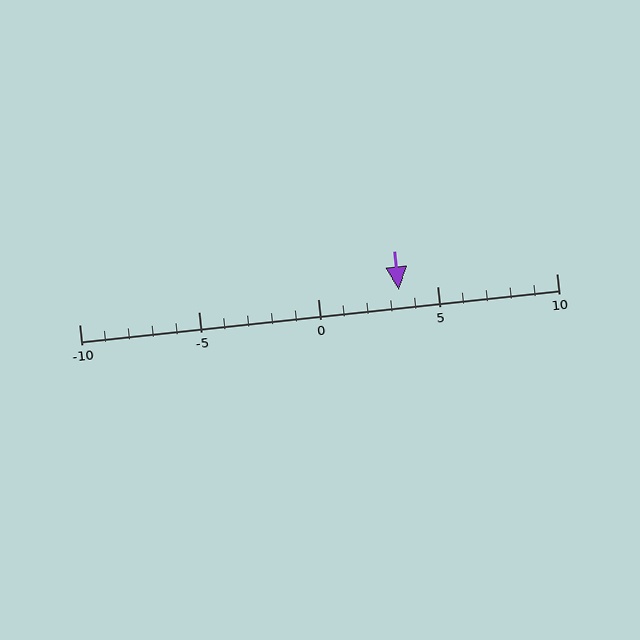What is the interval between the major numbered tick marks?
The major tick marks are spaced 5 units apart.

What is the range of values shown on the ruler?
The ruler shows values from -10 to 10.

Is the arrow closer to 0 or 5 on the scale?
The arrow is closer to 5.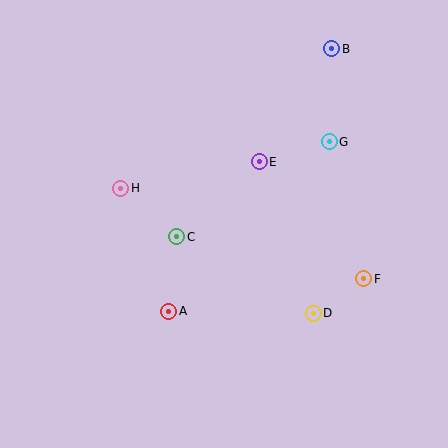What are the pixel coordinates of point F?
Point F is at (364, 279).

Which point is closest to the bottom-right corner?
Point F is closest to the bottom-right corner.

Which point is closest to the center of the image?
Point C at (177, 237) is closest to the center.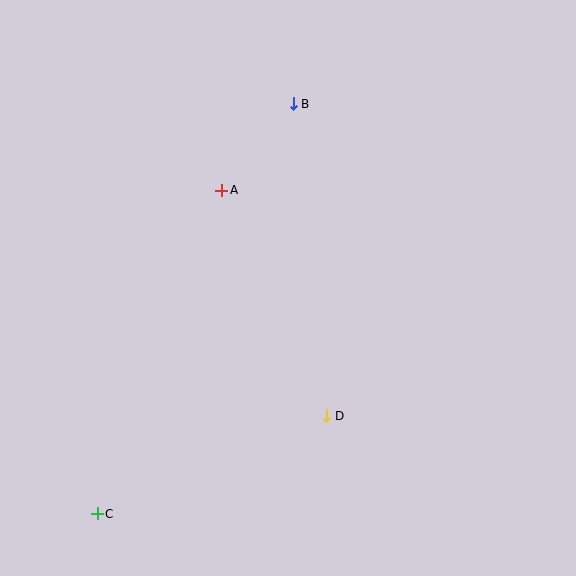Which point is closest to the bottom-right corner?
Point D is closest to the bottom-right corner.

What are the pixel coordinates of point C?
Point C is at (97, 514).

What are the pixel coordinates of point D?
Point D is at (327, 416).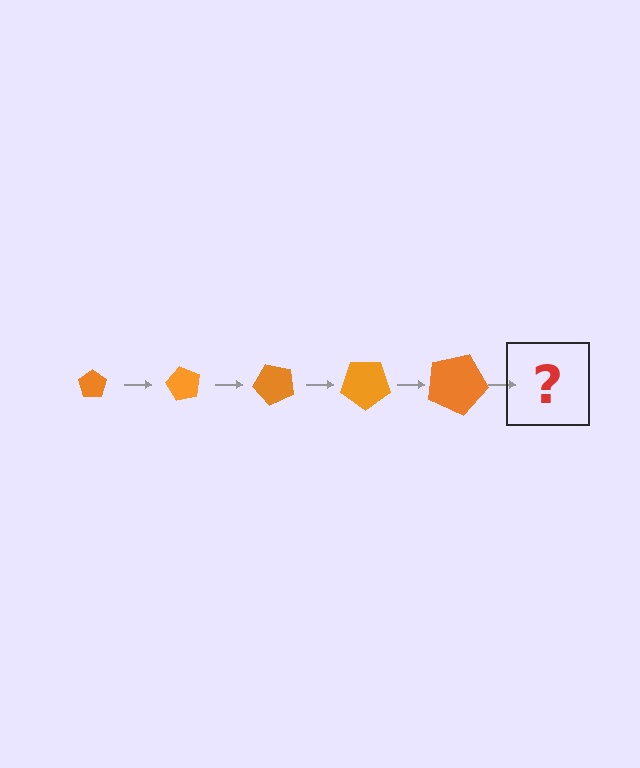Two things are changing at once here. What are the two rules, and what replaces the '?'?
The two rules are that the pentagon grows larger each step and it rotates 60 degrees each step. The '?' should be a pentagon, larger than the previous one and rotated 300 degrees from the start.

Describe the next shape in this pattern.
It should be a pentagon, larger than the previous one and rotated 300 degrees from the start.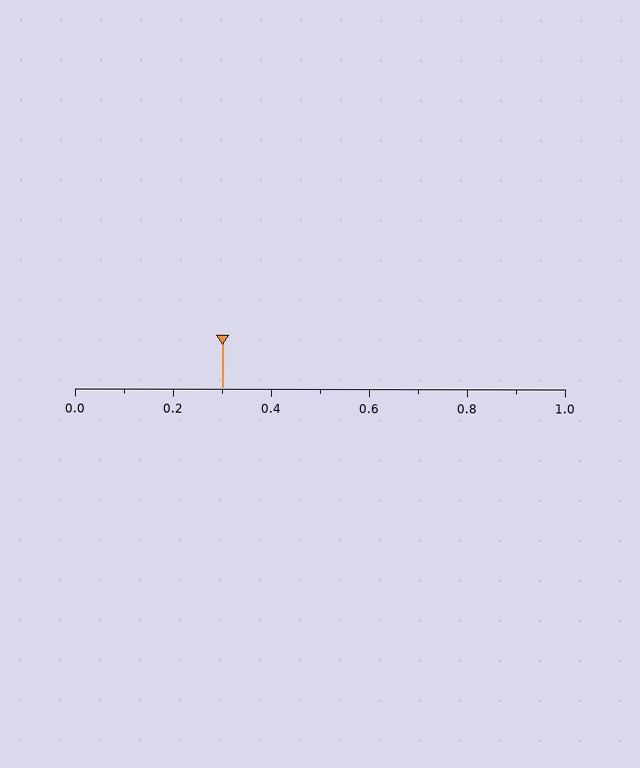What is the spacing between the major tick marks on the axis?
The major ticks are spaced 0.2 apart.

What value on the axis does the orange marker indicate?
The marker indicates approximately 0.3.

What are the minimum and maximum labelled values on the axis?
The axis runs from 0.0 to 1.0.